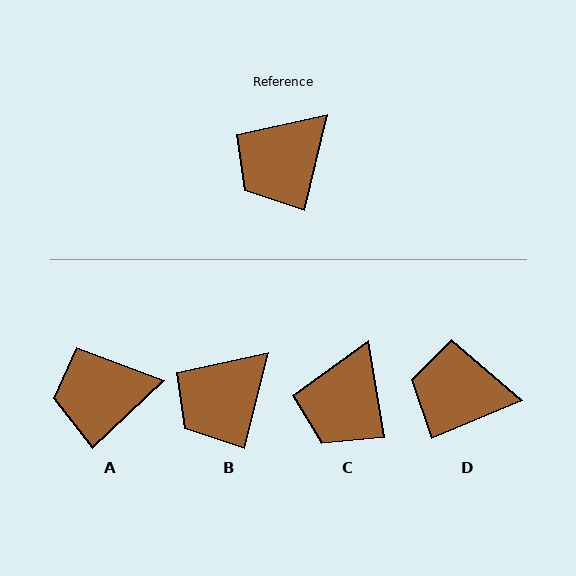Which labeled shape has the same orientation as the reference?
B.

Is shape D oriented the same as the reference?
No, it is off by about 53 degrees.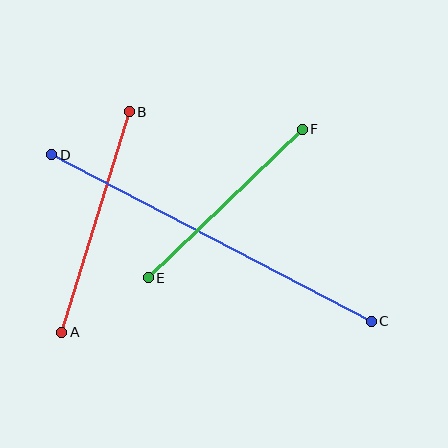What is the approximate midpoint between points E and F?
The midpoint is at approximately (225, 204) pixels.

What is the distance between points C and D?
The distance is approximately 360 pixels.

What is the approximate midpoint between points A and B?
The midpoint is at approximately (96, 222) pixels.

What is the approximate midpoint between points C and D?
The midpoint is at approximately (211, 238) pixels.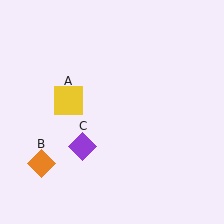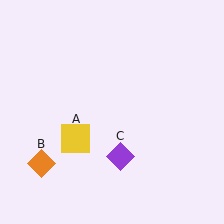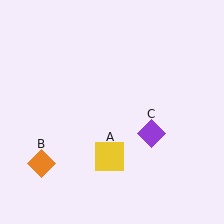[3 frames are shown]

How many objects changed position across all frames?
2 objects changed position: yellow square (object A), purple diamond (object C).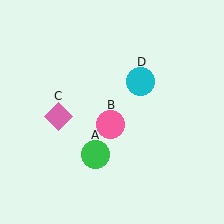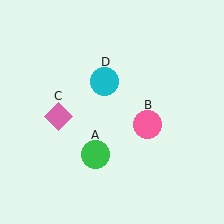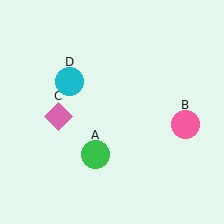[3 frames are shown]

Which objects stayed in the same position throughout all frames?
Green circle (object A) and pink diamond (object C) remained stationary.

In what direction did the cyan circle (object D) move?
The cyan circle (object D) moved left.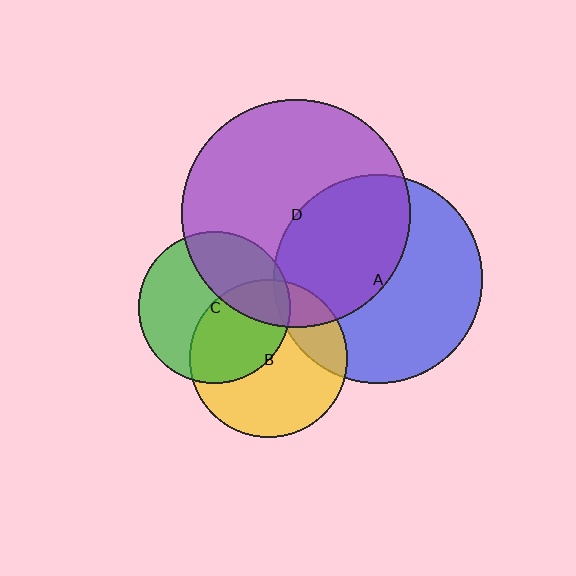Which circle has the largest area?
Circle D (purple).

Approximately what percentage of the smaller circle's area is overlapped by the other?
Approximately 45%.